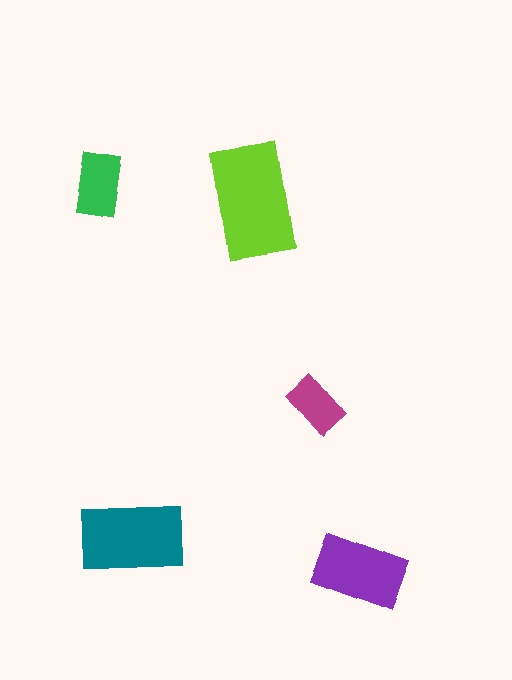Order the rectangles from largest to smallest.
the lime one, the teal one, the purple one, the green one, the magenta one.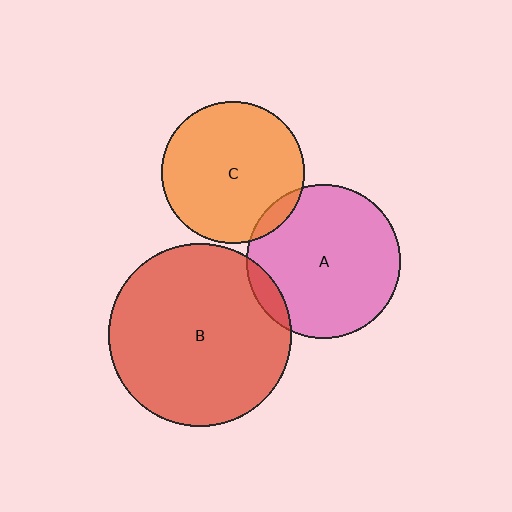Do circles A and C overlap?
Yes.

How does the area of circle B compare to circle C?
Approximately 1.7 times.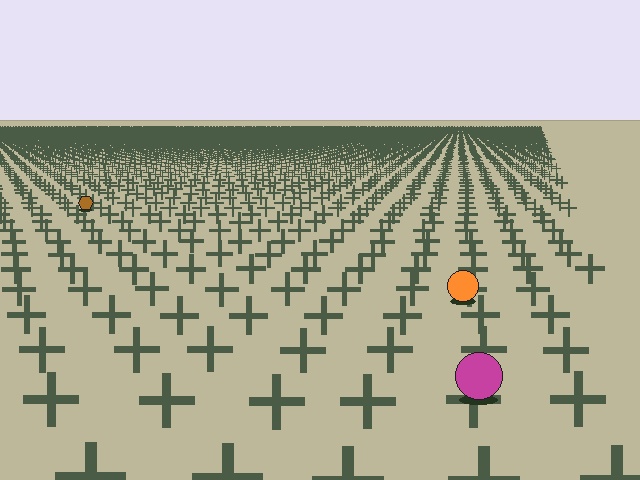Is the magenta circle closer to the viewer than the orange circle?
Yes. The magenta circle is closer — you can tell from the texture gradient: the ground texture is coarser near it.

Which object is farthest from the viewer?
The brown hexagon is farthest from the viewer. It appears smaller and the ground texture around it is denser.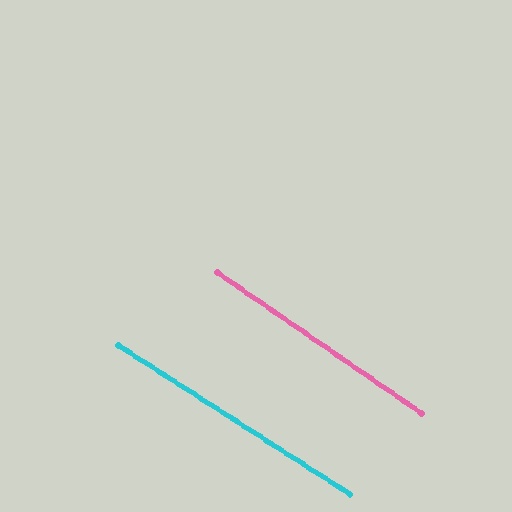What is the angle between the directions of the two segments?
Approximately 2 degrees.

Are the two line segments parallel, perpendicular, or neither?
Parallel — their directions differ by only 1.8°.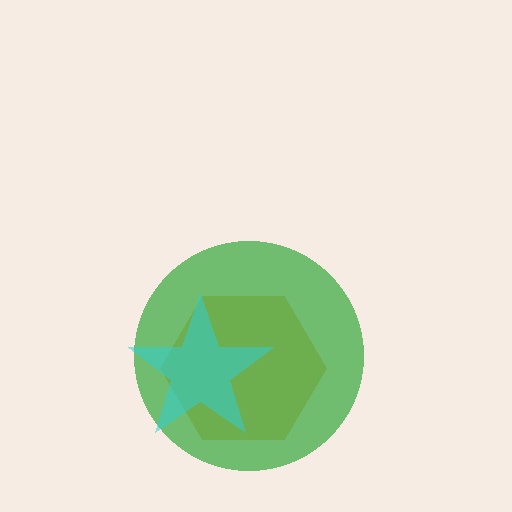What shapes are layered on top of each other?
The layered shapes are: an orange hexagon, a green circle, a cyan star.